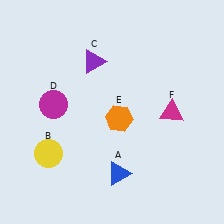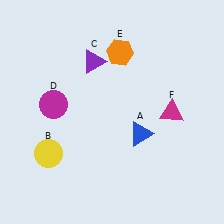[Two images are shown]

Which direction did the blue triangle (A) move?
The blue triangle (A) moved up.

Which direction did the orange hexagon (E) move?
The orange hexagon (E) moved up.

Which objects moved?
The objects that moved are: the blue triangle (A), the orange hexagon (E).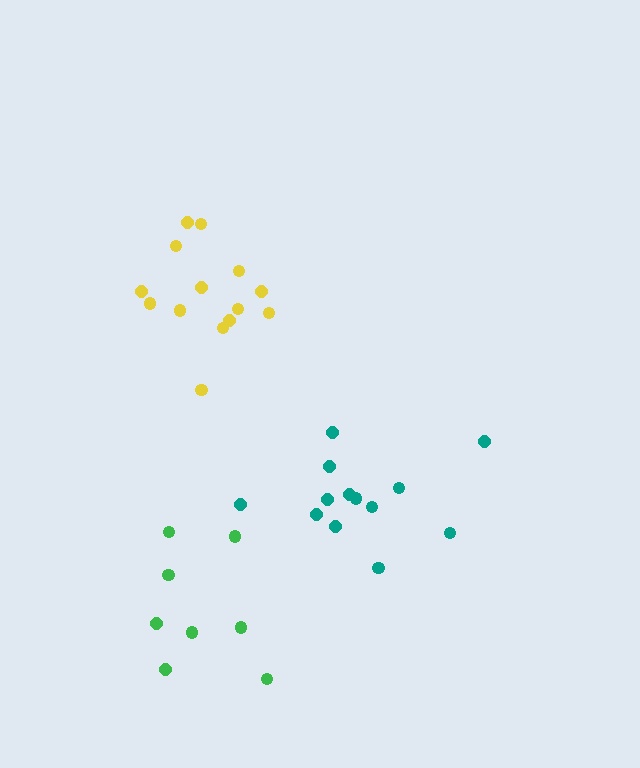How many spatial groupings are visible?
There are 3 spatial groupings.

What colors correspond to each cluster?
The clusters are colored: yellow, teal, green.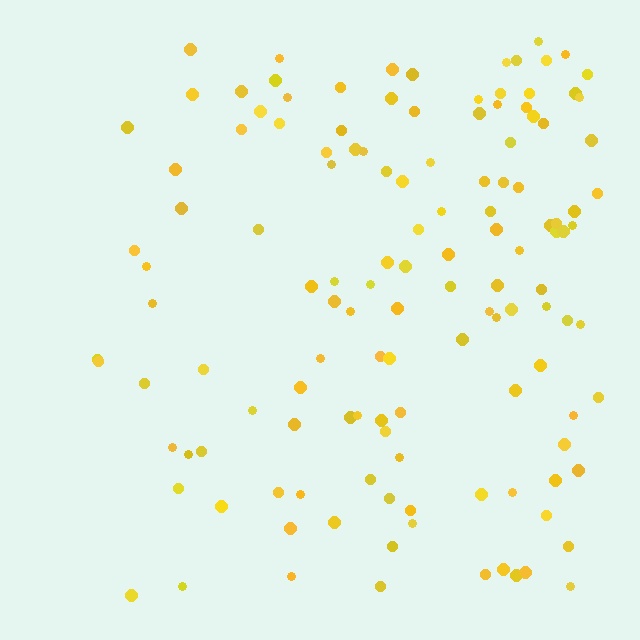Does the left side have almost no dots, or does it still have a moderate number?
Still a moderate number, just noticeably fewer than the right.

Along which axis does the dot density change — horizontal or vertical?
Horizontal.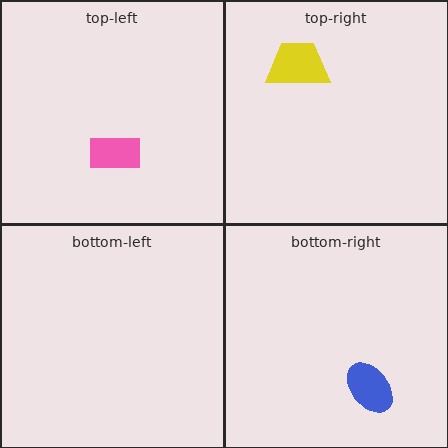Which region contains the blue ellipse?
The bottom-right region.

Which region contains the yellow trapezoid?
The top-right region.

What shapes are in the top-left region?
The pink rectangle.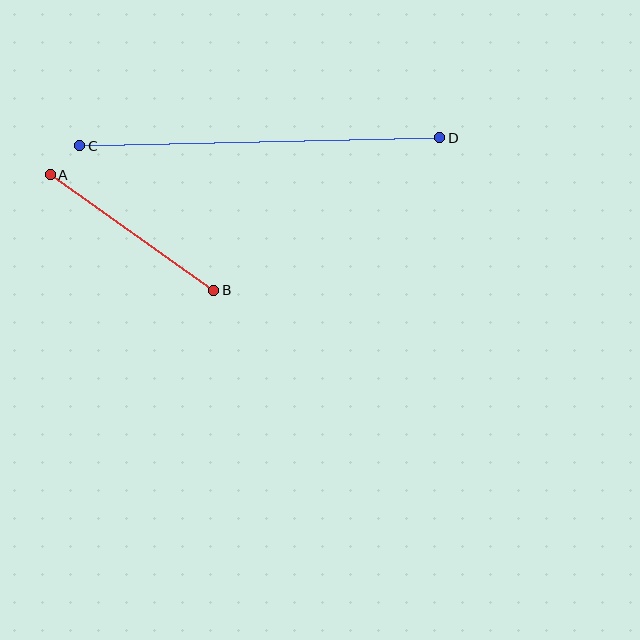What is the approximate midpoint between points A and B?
The midpoint is at approximately (132, 233) pixels.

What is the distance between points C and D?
The distance is approximately 360 pixels.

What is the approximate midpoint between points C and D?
The midpoint is at approximately (260, 142) pixels.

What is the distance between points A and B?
The distance is approximately 200 pixels.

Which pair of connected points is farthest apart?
Points C and D are farthest apart.